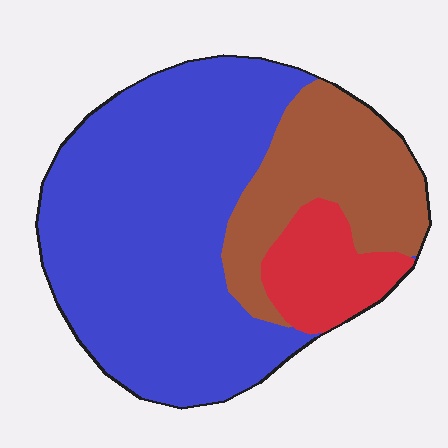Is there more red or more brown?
Brown.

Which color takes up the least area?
Red, at roughly 10%.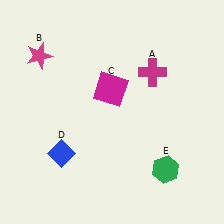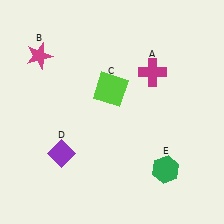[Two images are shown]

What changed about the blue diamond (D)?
In Image 1, D is blue. In Image 2, it changed to purple.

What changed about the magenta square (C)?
In Image 1, C is magenta. In Image 2, it changed to lime.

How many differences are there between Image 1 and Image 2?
There are 2 differences between the two images.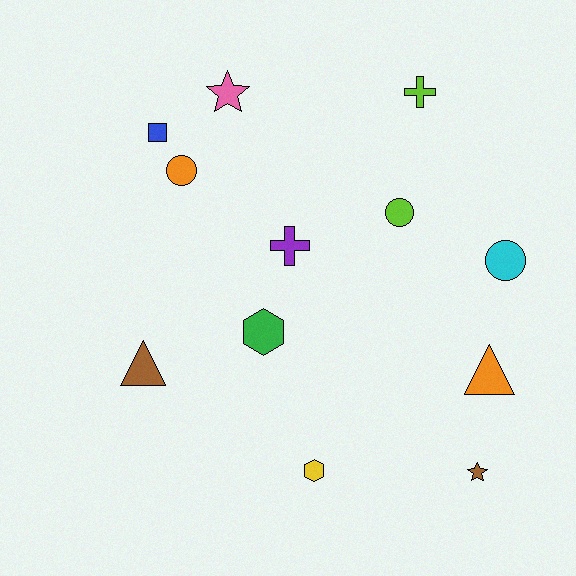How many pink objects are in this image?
There is 1 pink object.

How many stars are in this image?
There are 2 stars.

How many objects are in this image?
There are 12 objects.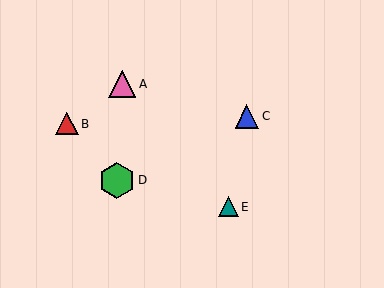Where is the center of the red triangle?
The center of the red triangle is at (67, 124).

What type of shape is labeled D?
Shape D is a green hexagon.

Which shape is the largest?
The green hexagon (labeled D) is the largest.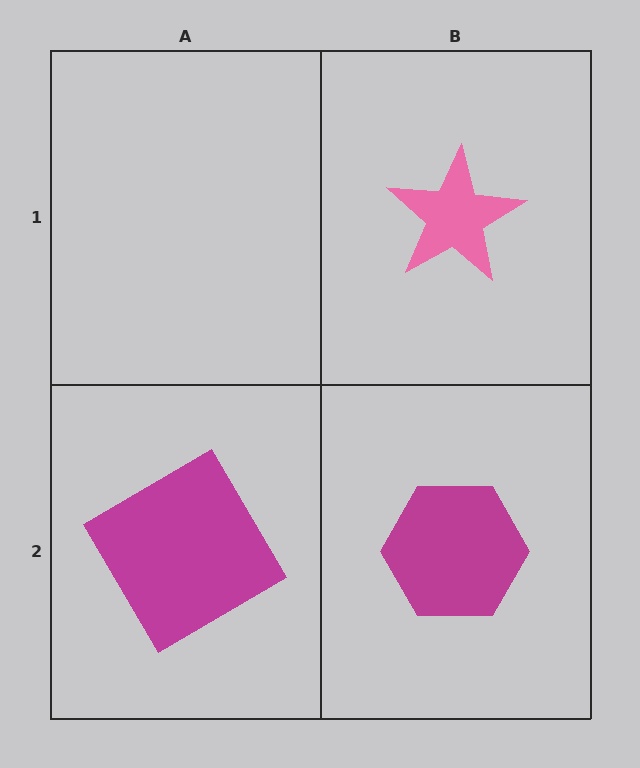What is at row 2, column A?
A magenta diamond.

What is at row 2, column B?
A magenta hexagon.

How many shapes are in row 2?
2 shapes.